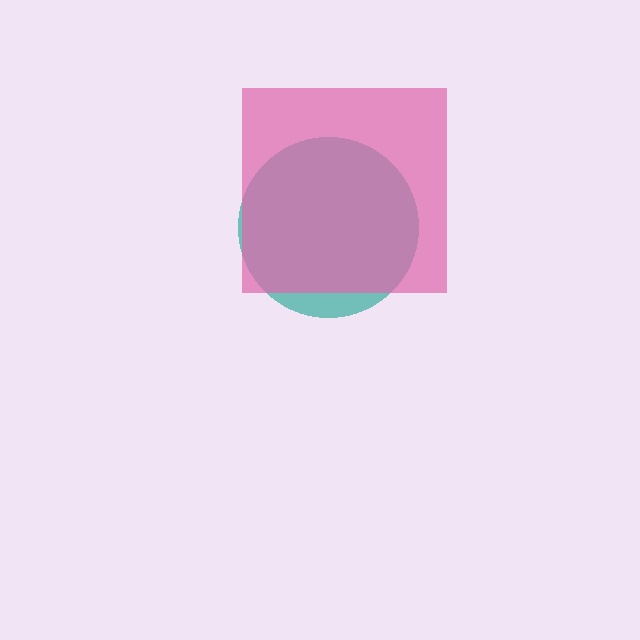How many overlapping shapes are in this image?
There are 2 overlapping shapes in the image.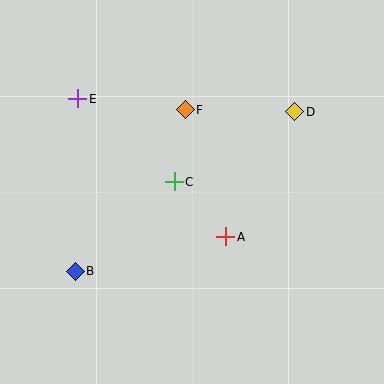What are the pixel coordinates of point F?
Point F is at (185, 110).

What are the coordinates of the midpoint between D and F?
The midpoint between D and F is at (240, 111).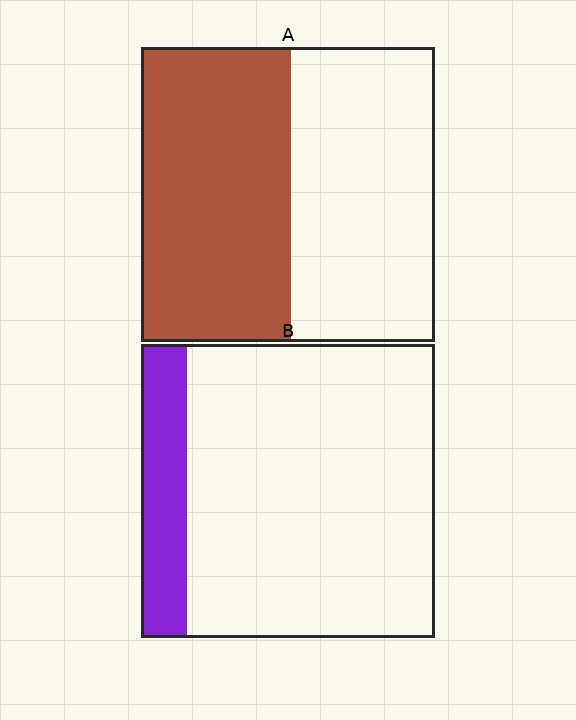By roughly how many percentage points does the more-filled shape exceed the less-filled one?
By roughly 35 percentage points (A over B).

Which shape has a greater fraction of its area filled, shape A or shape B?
Shape A.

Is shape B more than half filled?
No.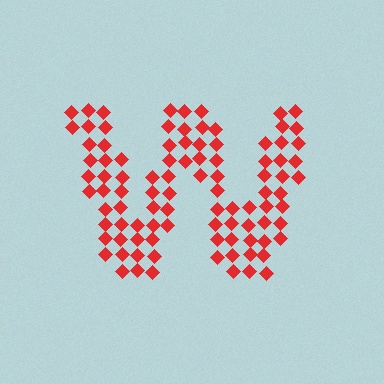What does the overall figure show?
The overall figure shows the letter W.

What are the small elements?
The small elements are diamonds.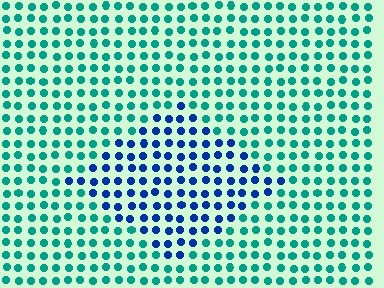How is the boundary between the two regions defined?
The boundary is defined purely by a slight shift in hue (about 51 degrees). Spacing, size, and orientation are identical on both sides.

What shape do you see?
I see a diamond.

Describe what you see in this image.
The image is filled with small teal elements in a uniform arrangement. A diamond-shaped region is visible where the elements are tinted to a slightly different hue, forming a subtle color boundary.